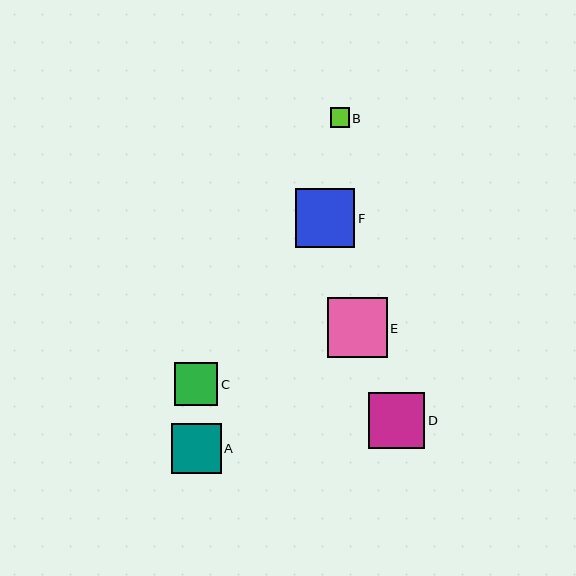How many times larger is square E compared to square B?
Square E is approximately 3.1 times the size of square B.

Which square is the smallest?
Square B is the smallest with a size of approximately 19 pixels.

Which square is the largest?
Square E is the largest with a size of approximately 60 pixels.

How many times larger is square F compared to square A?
Square F is approximately 1.2 times the size of square A.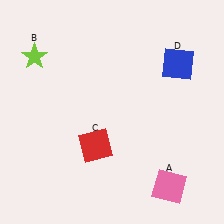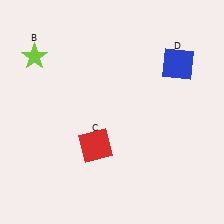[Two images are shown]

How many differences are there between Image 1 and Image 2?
There is 1 difference between the two images.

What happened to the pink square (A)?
The pink square (A) was removed in Image 2. It was in the bottom-right area of Image 1.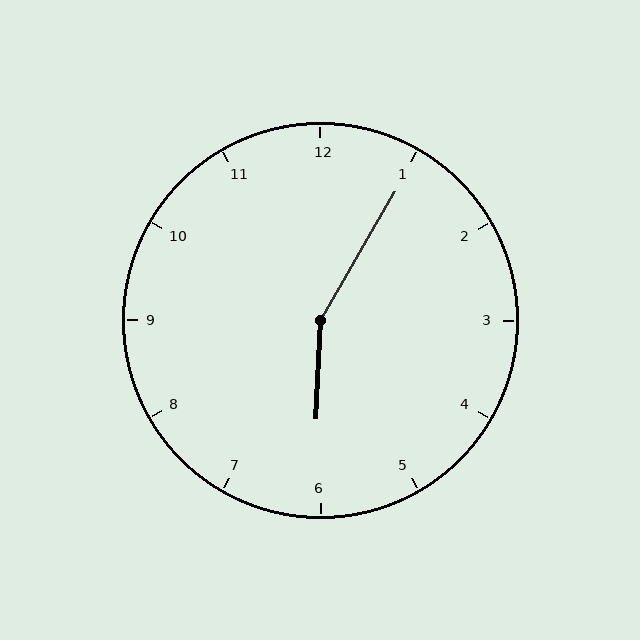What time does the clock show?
6:05.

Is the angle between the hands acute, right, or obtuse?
It is obtuse.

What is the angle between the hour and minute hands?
Approximately 152 degrees.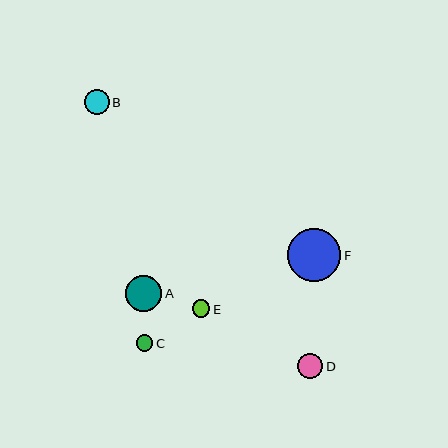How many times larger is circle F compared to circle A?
Circle F is approximately 1.5 times the size of circle A.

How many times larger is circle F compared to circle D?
Circle F is approximately 2.1 times the size of circle D.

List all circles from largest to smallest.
From largest to smallest: F, A, B, D, E, C.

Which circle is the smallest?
Circle C is the smallest with a size of approximately 16 pixels.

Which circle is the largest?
Circle F is the largest with a size of approximately 54 pixels.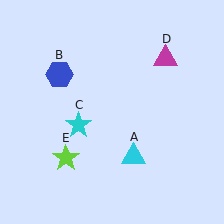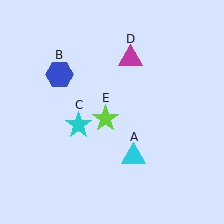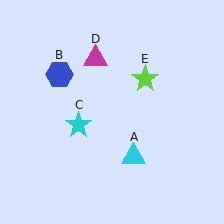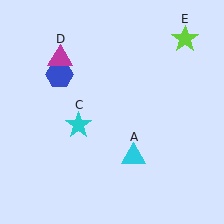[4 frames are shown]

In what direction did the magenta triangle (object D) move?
The magenta triangle (object D) moved left.